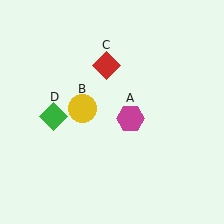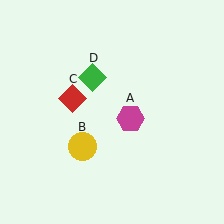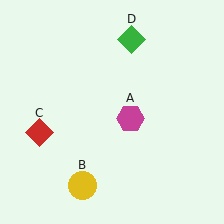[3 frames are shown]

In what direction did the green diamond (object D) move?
The green diamond (object D) moved up and to the right.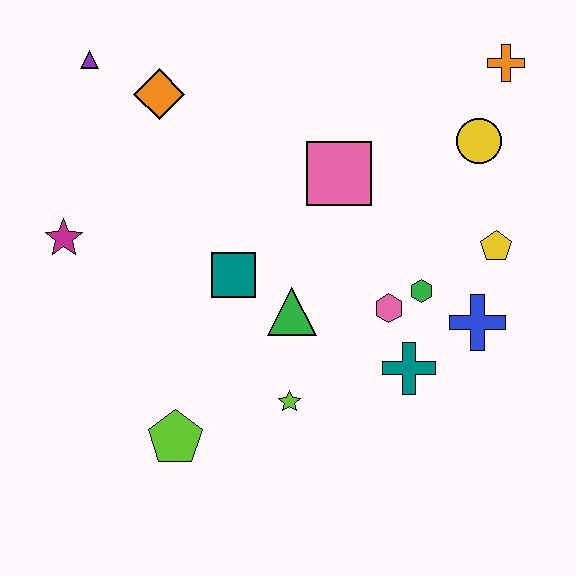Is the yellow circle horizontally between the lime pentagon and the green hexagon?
No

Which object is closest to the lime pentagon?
The lime star is closest to the lime pentagon.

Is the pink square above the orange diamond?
No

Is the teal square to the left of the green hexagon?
Yes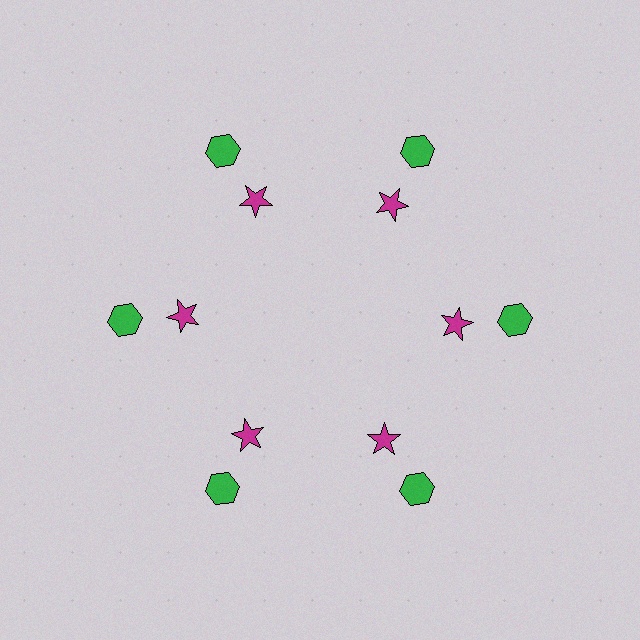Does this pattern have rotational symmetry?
Yes, this pattern has 6-fold rotational symmetry. It looks the same after rotating 60 degrees around the center.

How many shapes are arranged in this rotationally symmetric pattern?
There are 12 shapes, arranged in 6 groups of 2.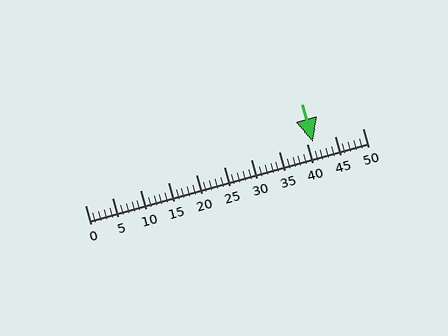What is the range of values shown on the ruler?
The ruler shows values from 0 to 50.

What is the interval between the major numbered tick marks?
The major tick marks are spaced 5 units apart.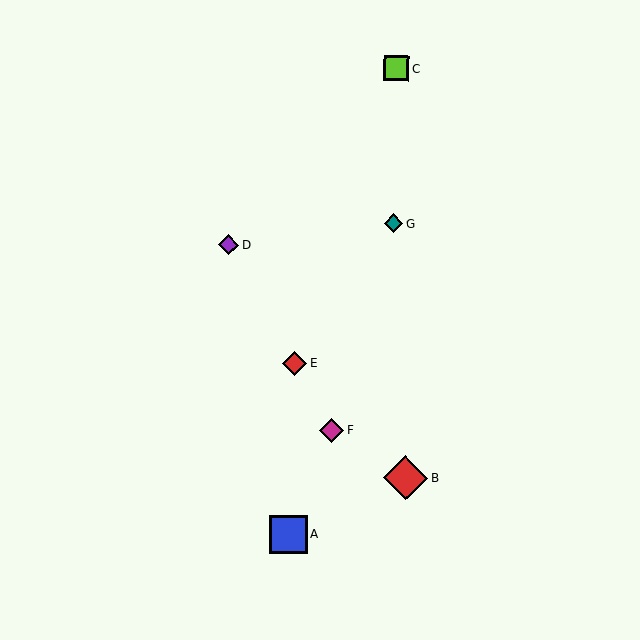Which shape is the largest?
The red diamond (labeled B) is the largest.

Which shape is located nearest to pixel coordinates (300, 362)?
The red diamond (labeled E) at (294, 363) is nearest to that location.